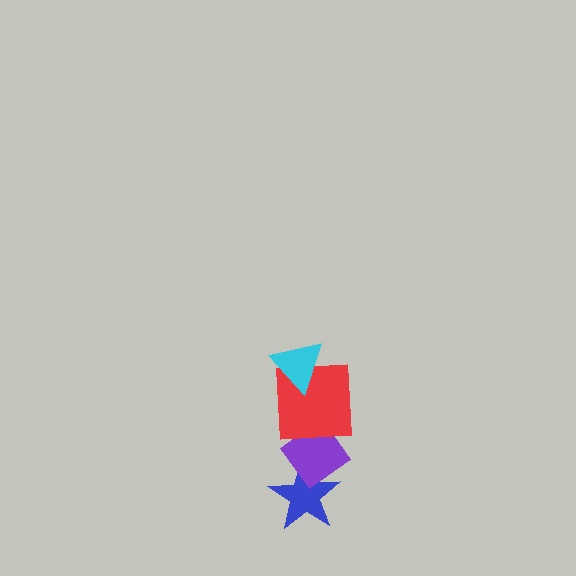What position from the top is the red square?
The red square is 2nd from the top.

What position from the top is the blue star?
The blue star is 4th from the top.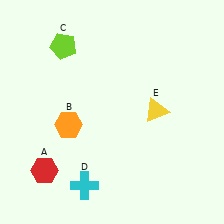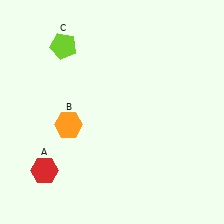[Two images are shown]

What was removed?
The cyan cross (D), the yellow triangle (E) were removed in Image 2.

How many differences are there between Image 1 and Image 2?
There are 2 differences between the two images.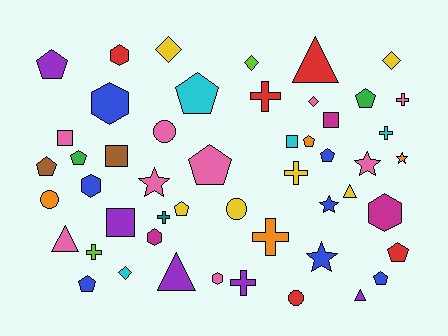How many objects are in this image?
There are 50 objects.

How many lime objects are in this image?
There are 2 lime objects.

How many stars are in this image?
There are 5 stars.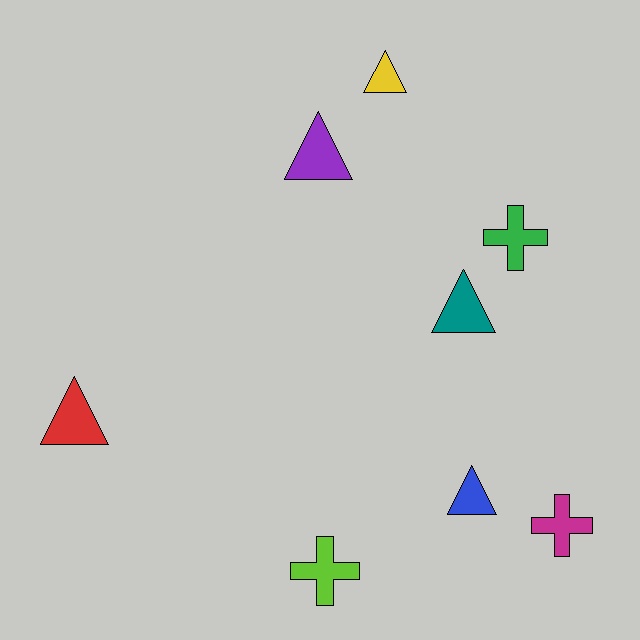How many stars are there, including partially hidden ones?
There are no stars.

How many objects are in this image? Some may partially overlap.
There are 8 objects.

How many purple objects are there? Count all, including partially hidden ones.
There is 1 purple object.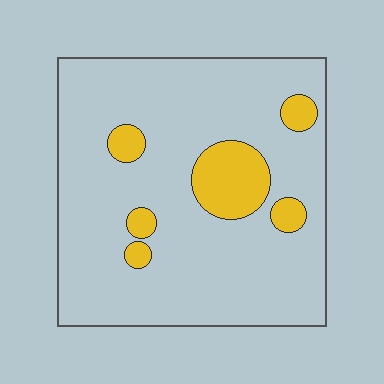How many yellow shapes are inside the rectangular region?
6.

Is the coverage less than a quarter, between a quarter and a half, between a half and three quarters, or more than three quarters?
Less than a quarter.